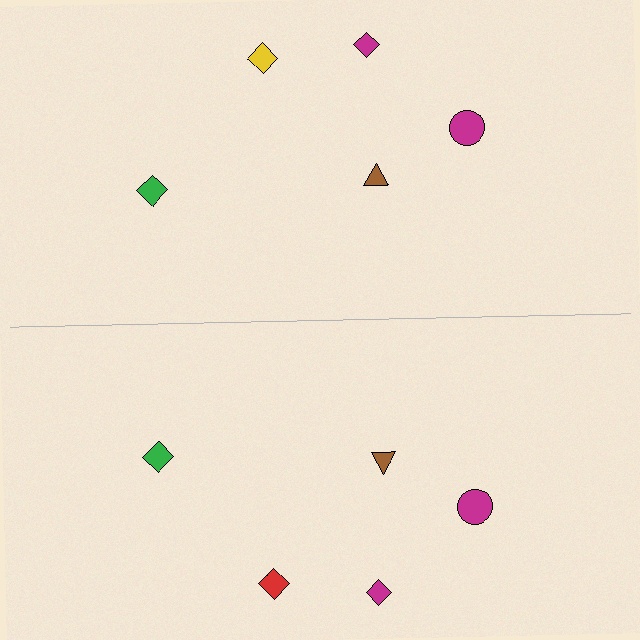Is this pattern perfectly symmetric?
No, the pattern is not perfectly symmetric. The red diamond on the bottom side breaks the symmetry — its mirror counterpart is yellow.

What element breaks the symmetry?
The red diamond on the bottom side breaks the symmetry — its mirror counterpart is yellow.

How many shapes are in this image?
There are 10 shapes in this image.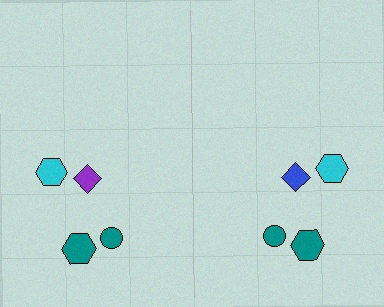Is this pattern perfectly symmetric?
No, the pattern is not perfectly symmetric. The blue diamond on the right side breaks the symmetry — its mirror counterpart is purple.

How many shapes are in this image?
There are 8 shapes in this image.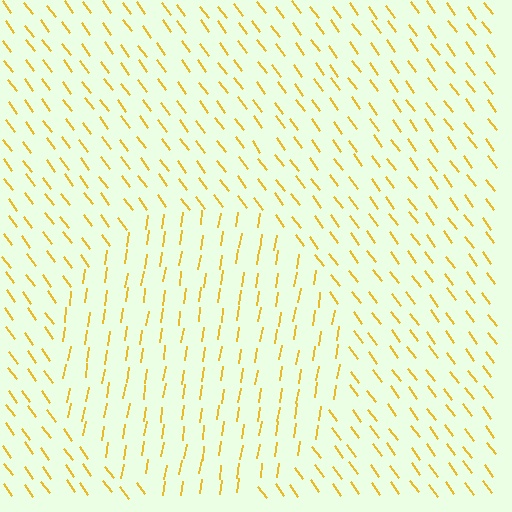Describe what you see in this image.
The image is filled with small yellow line segments. A circle region in the image has lines oriented differently from the surrounding lines, creating a visible texture boundary.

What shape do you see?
I see a circle.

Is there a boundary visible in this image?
Yes, there is a texture boundary formed by a change in line orientation.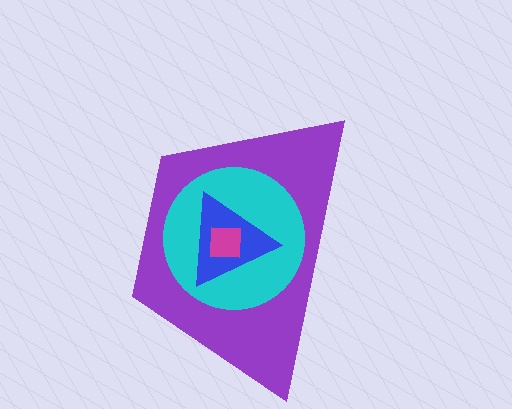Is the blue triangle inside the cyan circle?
Yes.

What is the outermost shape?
The purple trapezoid.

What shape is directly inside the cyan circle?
The blue triangle.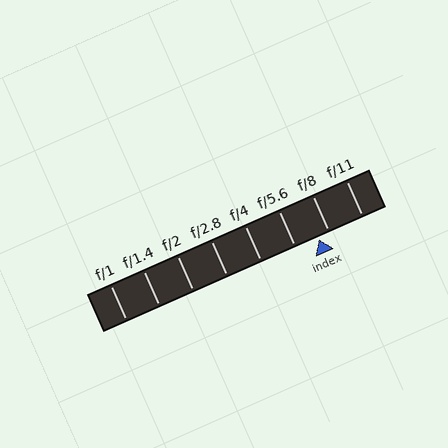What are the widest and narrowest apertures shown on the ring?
The widest aperture shown is f/1 and the narrowest is f/11.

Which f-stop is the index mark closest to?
The index mark is closest to f/8.